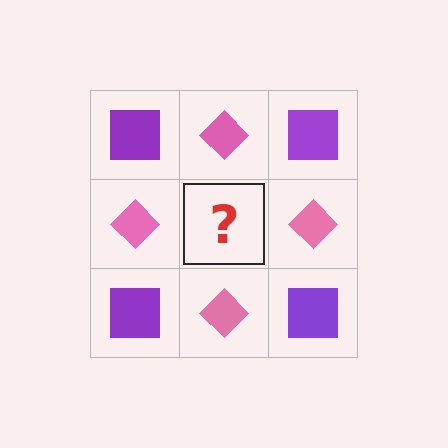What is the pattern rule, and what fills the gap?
The rule is that it alternates purple square and pink diamond in a checkerboard pattern. The gap should be filled with a purple square.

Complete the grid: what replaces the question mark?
The question mark should be replaced with a purple square.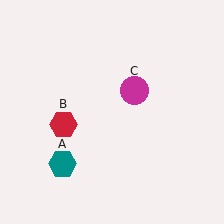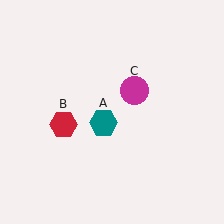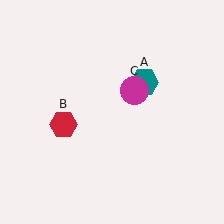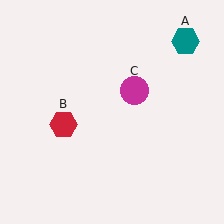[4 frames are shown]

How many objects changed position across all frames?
1 object changed position: teal hexagon (object A).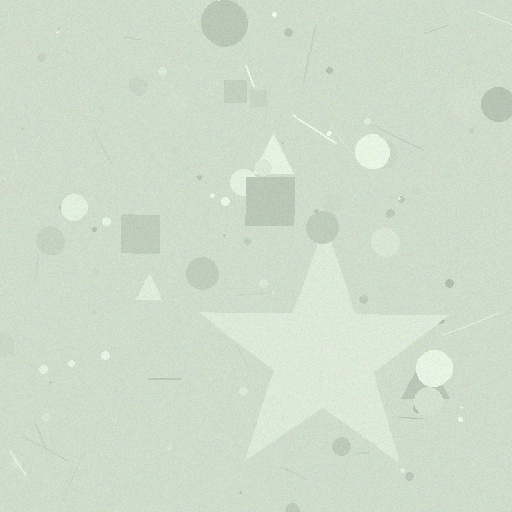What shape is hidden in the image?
A star is hidden in the image.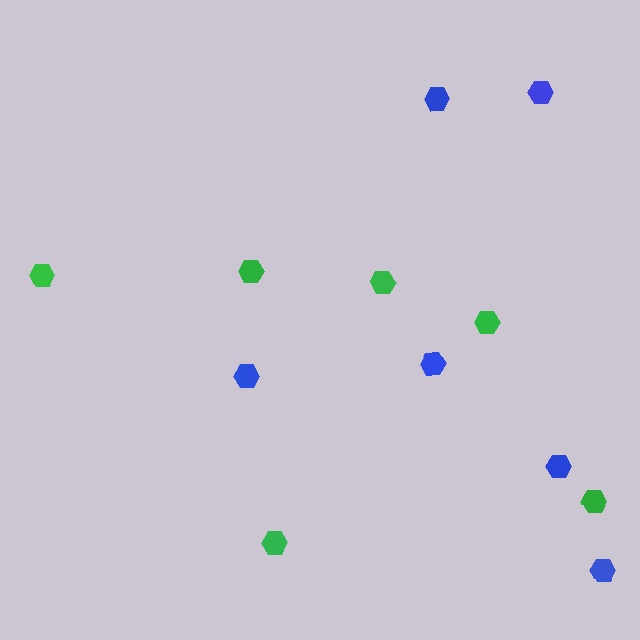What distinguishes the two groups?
There are 2 groups: one group of blue hexagons (6) and one group of green hexagons (6).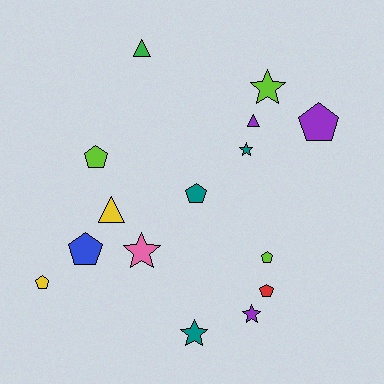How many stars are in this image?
There are 5 stars.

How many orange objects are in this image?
There are no orange objects.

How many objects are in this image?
There are 15 objects.